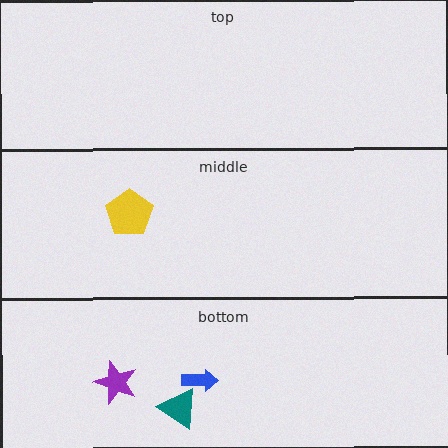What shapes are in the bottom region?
The purple star, the teal triangle, the blue arrow.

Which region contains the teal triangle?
The bottom region.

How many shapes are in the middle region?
1.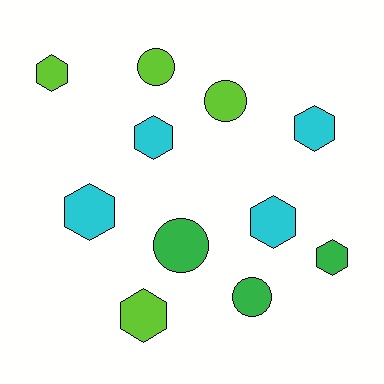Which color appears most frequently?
Cyan, with 4 objects.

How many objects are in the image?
There are 11 objects.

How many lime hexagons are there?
There are 2 lime hexagons.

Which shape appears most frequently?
Hexagon, with 7 objects.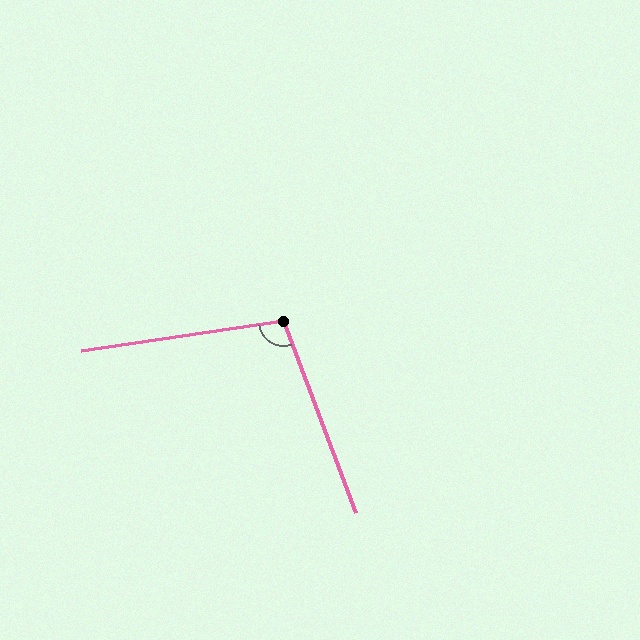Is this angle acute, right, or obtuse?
It is obtuse.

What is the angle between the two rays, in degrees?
Approximately 102 degrees.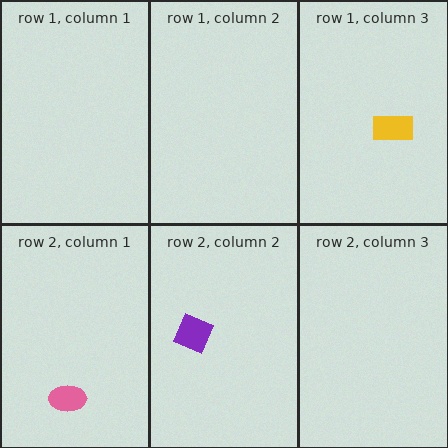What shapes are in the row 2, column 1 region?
The pink ellipse.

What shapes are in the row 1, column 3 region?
The yellow rectangle.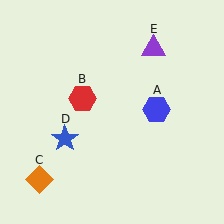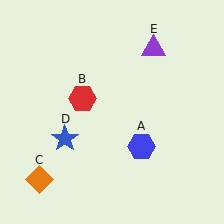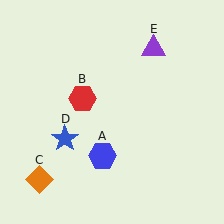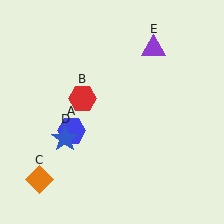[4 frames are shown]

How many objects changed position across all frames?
1 object changed position: blue hexagon (object A).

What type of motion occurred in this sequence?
The blue hexagon (object A) rotated clockwise around the center of the scene.